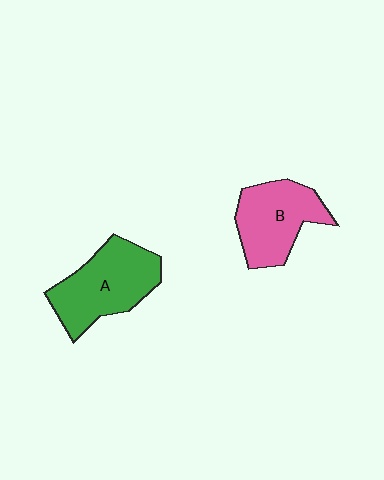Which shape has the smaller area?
Shape B (pink).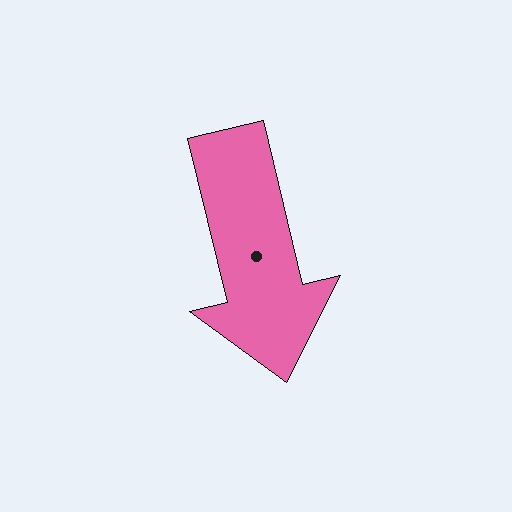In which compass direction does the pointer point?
South.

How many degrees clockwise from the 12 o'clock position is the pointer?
Approximately 167 degrees.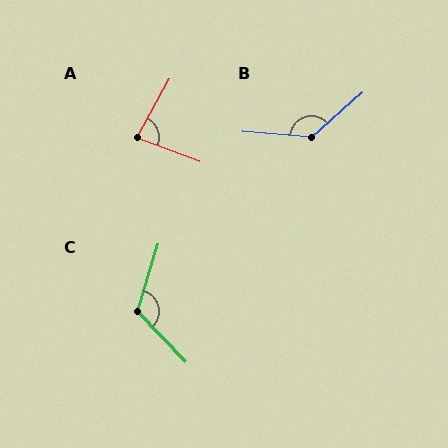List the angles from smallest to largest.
A (81°), C (119°), B (134°).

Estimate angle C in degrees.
Approximately 119 degrees.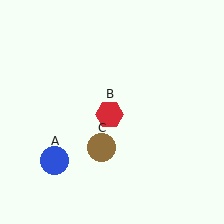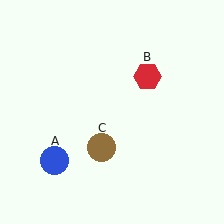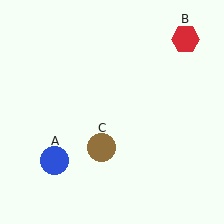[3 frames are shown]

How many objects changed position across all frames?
1 object changed position: red hexagon (object B).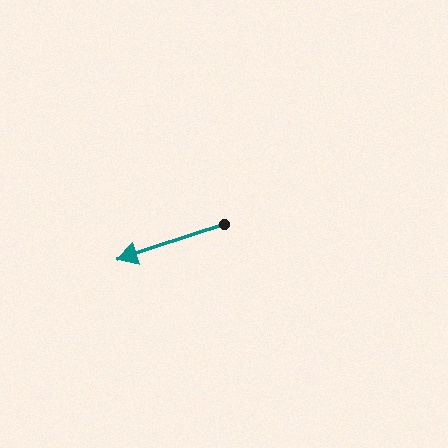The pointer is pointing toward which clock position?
Roughly 8 o'clock.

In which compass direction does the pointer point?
West.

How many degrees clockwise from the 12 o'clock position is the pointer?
Approximately 251 degrees.